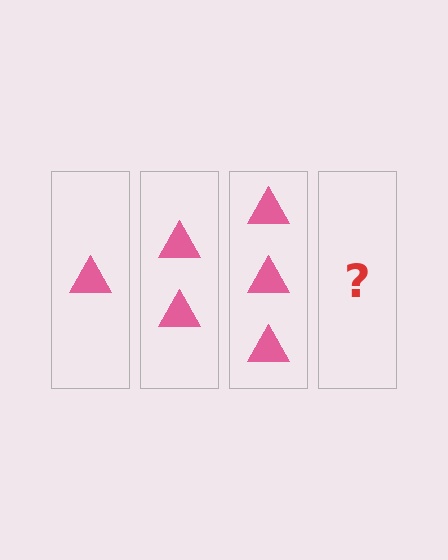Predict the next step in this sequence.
The next step is 4 triangles.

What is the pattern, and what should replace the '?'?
The pattern is that each step adds one more triangle. The '?' should be 4 triangles.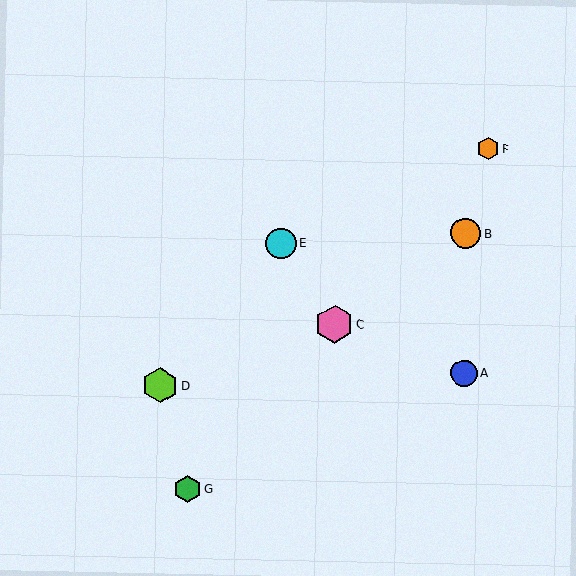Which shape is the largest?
The pink hexagon (labeled C) is the largest.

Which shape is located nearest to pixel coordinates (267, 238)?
The cyan circle (labeled E) at (281, 243) is nearest to that location.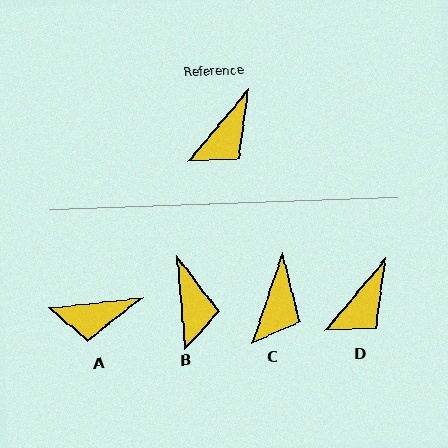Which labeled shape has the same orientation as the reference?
D.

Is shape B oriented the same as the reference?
No, it is off by about 45 degrees.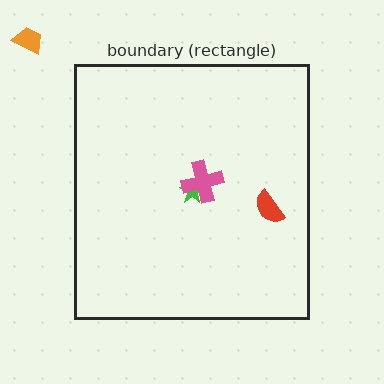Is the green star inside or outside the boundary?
Inside.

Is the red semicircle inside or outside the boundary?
Inside.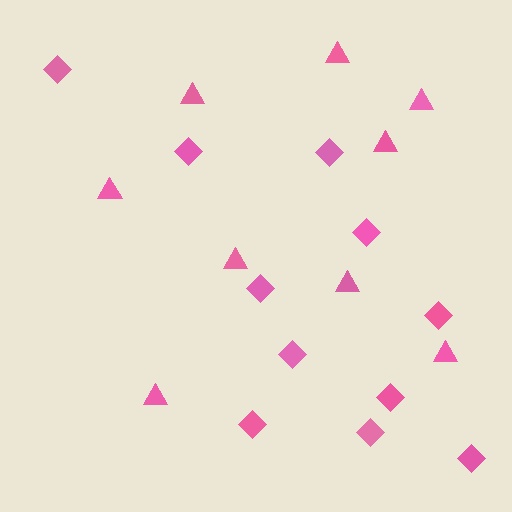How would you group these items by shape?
There are 2 groups: one group of triangles (9) and one group of diamonds (11).